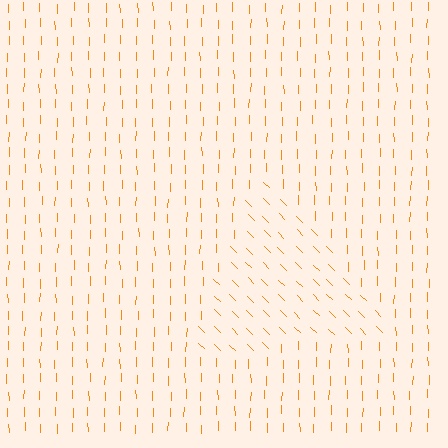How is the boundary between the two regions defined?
The boundary is defined purely by a change in line orientation (approximately 45 degrees difference). All lines are the same color and thickness.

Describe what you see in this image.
The image is filled with small orange line segments. A triangle region in the image has lines oriented differently from the surrounding lines, creating a visible texture boundary.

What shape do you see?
I see a triangle.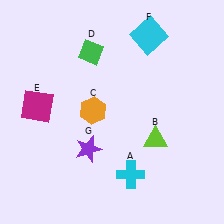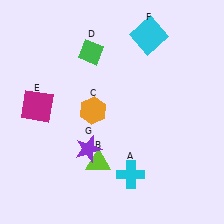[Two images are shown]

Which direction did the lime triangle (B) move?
The lime triangle (B) moved left.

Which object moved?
The lime triangle (B) moved left.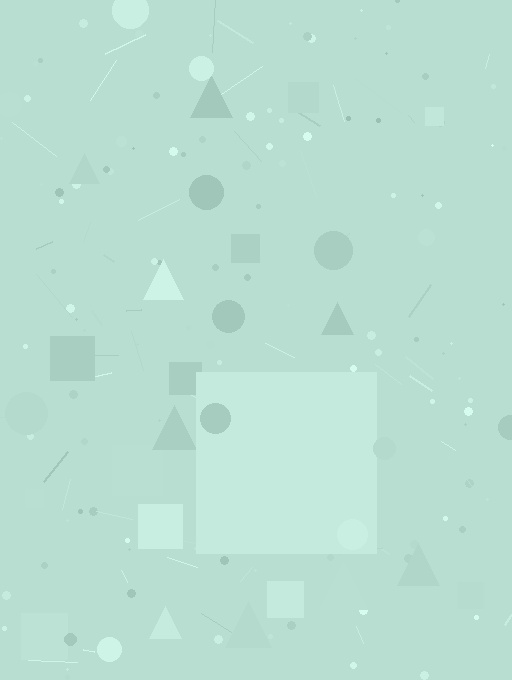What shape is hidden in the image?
A square is hidden in the image.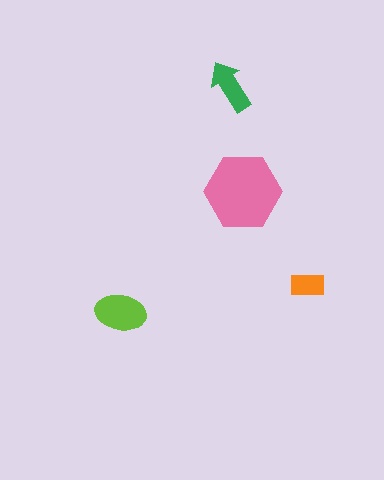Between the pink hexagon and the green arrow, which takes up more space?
The pink hexagon.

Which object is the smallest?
The orange rectangle.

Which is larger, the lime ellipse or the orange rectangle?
The lime ellipse.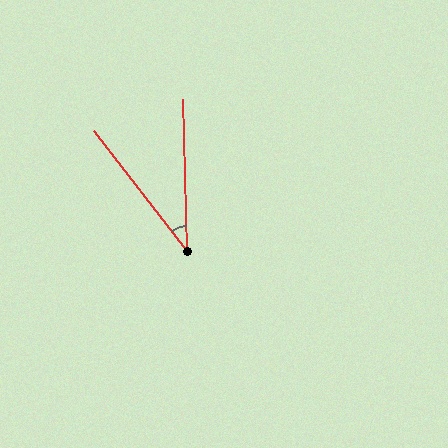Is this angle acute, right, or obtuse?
It is acute.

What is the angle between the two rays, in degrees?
Approximately 36 degrees.